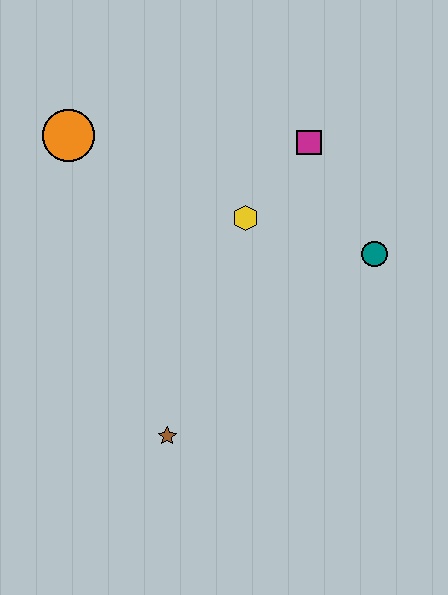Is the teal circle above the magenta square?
No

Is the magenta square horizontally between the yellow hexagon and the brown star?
No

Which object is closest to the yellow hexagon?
The magenta square is closest to the yellow hexagon.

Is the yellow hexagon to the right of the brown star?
Yes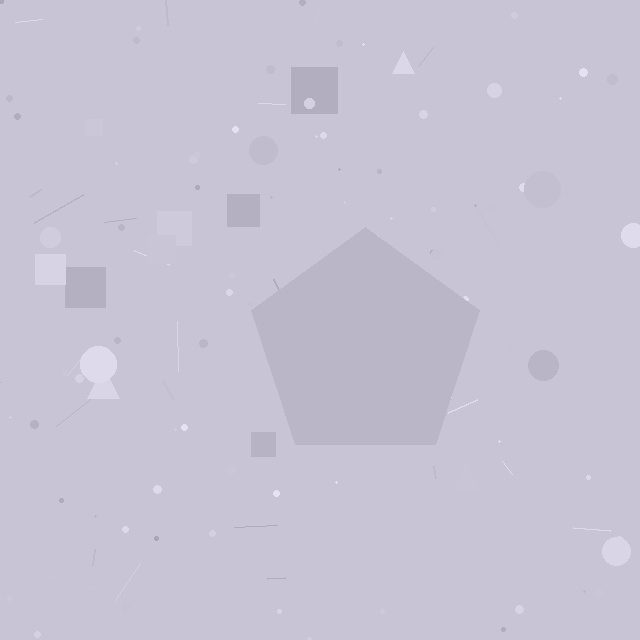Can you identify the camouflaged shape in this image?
The camouflaged shape is a pentagon.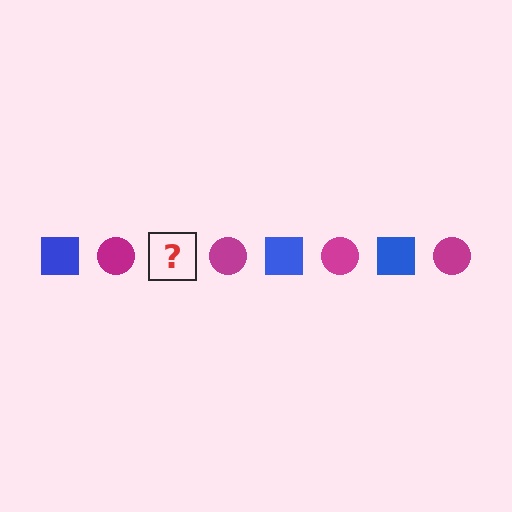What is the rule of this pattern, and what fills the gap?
The rule is that the pattern alternates between blue square and magenta circle. The gap should be filled with a blue square.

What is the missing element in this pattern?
The missing element is a blue square.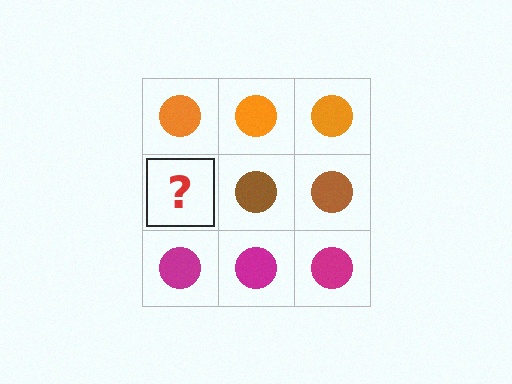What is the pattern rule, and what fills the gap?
The rule is that each row has a consistent color. The gap should be filled with a brown circle.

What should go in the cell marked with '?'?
The missing cell should contain a brown circle.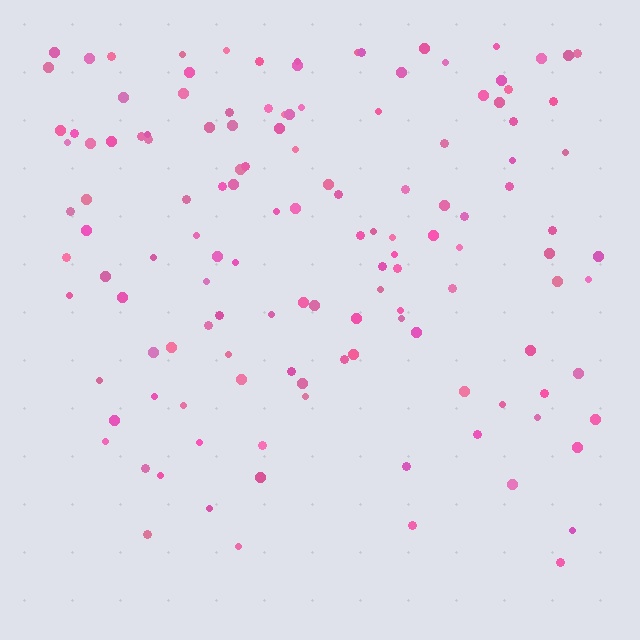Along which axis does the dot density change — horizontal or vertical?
Vertical.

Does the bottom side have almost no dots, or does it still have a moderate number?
Still a moderate number, just noticeably fewer than the top.